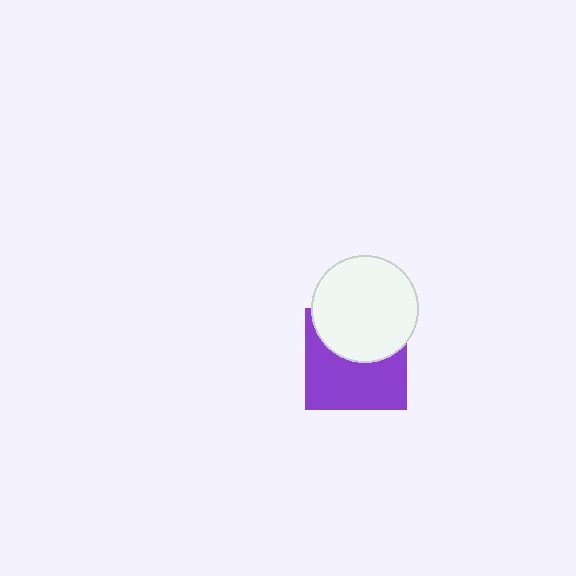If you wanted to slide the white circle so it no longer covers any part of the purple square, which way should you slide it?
Slide it up — that is the most direct way to separate the two shapes.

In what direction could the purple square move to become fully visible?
The purple square could move down. That would shift it out from behind the white circle entirely.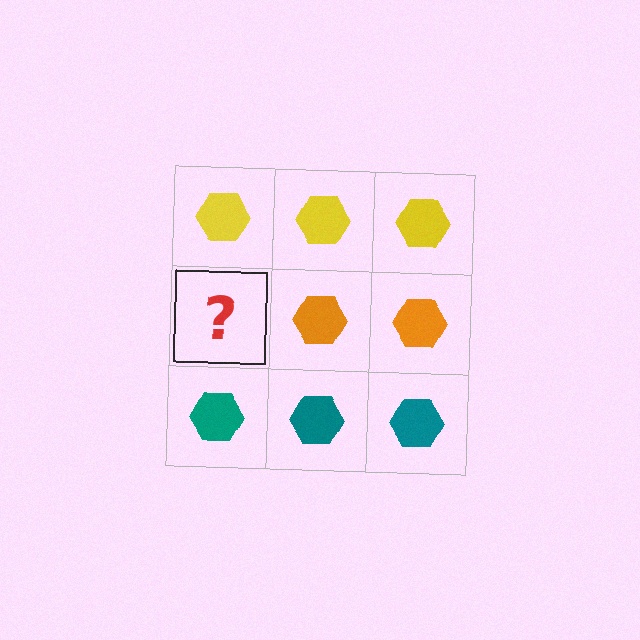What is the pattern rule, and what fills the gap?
The rule is that each row has a consistent color. The gap should be filled with an orange hexagon.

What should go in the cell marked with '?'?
The missing cell should contain an orange hexagon.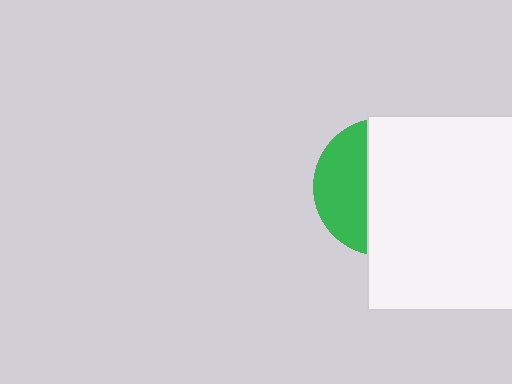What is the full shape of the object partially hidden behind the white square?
The partially hidden object is a green circle.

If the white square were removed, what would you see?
You would see the complete green circle.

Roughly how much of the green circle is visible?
A small part of it is visible (roughly 37%).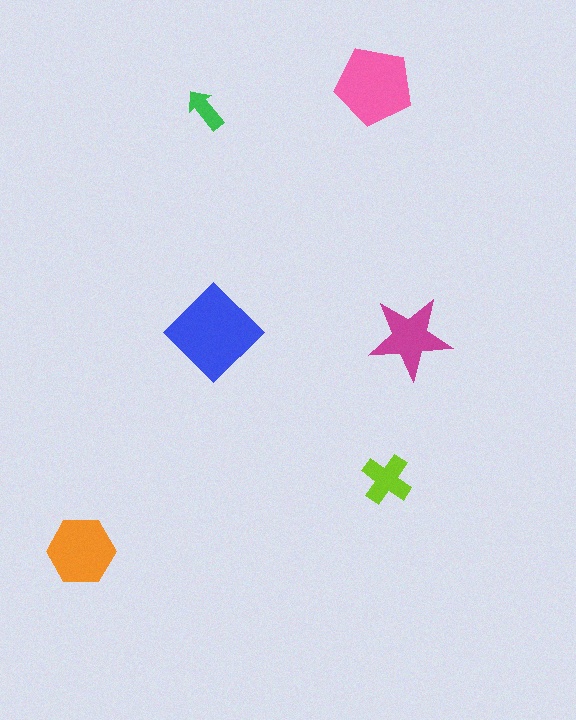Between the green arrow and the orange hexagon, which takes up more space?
The orange hexagon.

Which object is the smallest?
The green arrow.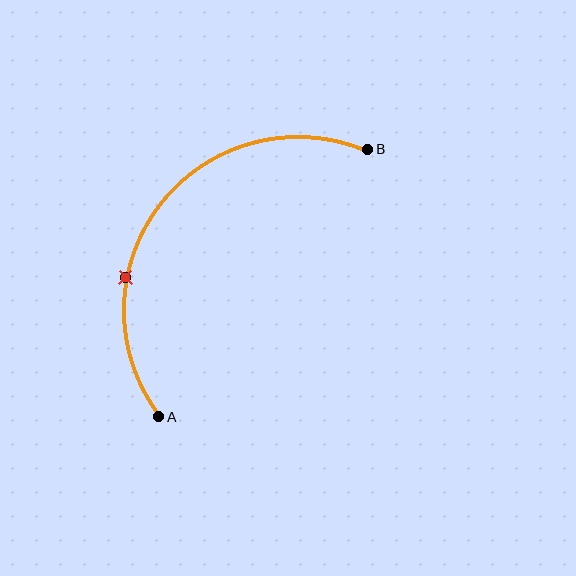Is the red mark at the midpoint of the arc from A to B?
No. The red mark lies on the arc but is closer to endpoint A. The arc midpoint would be at the point on the curve equidistant along the arc from both A and B.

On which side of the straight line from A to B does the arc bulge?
The arc bulges above and to the left of the straight line connecting A and B.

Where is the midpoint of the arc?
The arc midpoint is the point on the curve farthest from the straight line joining A and B. It sits above and to the left of that line.